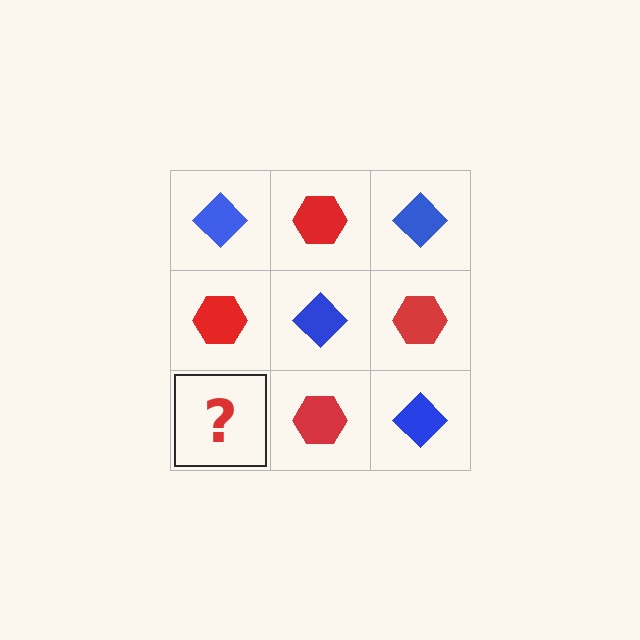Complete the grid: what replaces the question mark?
The question mark should be replaced with a blue diamond.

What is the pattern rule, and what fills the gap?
The rule is that it alternates blue diamond and red hexagon in a checkerboard pattern. The gap should be filled with a blue diamond.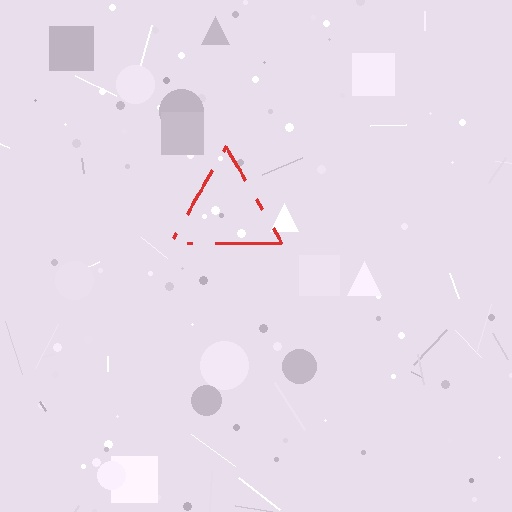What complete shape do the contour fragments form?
The contour fragments form a triangle.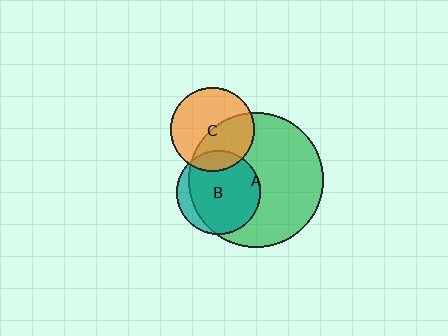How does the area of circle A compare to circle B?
Approximately 2.5 times.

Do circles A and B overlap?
Yes.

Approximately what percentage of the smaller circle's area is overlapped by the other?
Approximately 85%.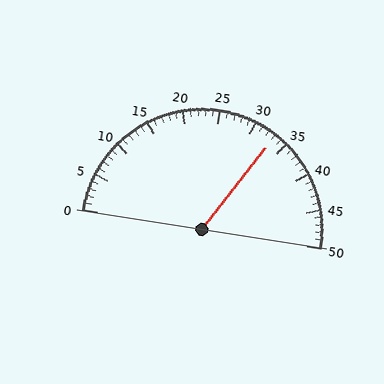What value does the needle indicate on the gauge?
The needle indicates approximately 33.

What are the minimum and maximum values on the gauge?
The gauge ranges from 0 to 50.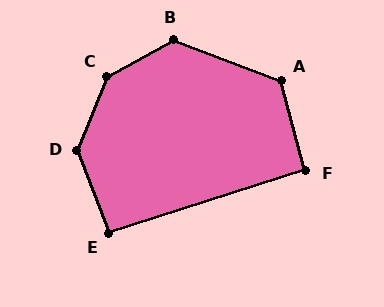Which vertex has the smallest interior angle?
F, at approximately 92 degrees.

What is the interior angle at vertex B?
Approximately 131 degrees (obtuse).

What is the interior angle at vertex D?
Approximately 137 degrees (obtuse).